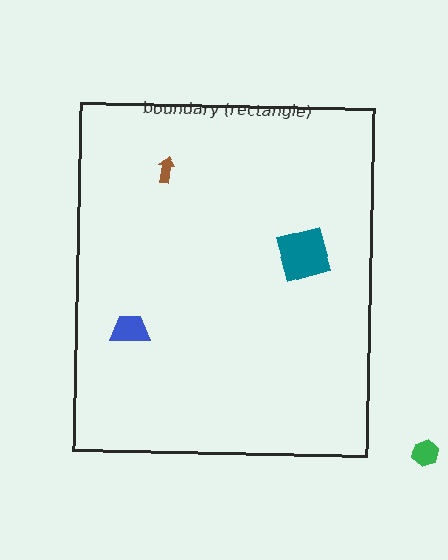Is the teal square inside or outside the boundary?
Inside.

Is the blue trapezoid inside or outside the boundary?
Inside.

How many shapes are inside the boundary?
3 inside, 1 outside.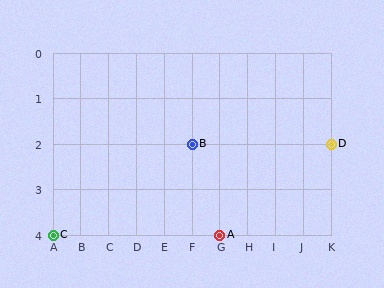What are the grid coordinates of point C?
Point C is at grid coordinates (A, 4).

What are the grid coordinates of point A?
Point A is at grid coordinates (G, 4).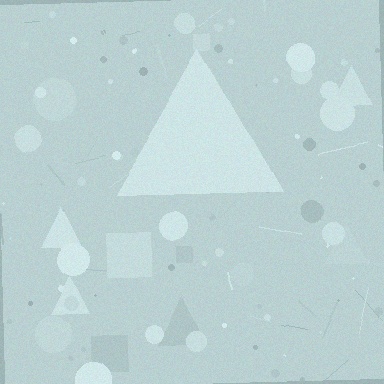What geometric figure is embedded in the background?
A triangle is embedded in the background.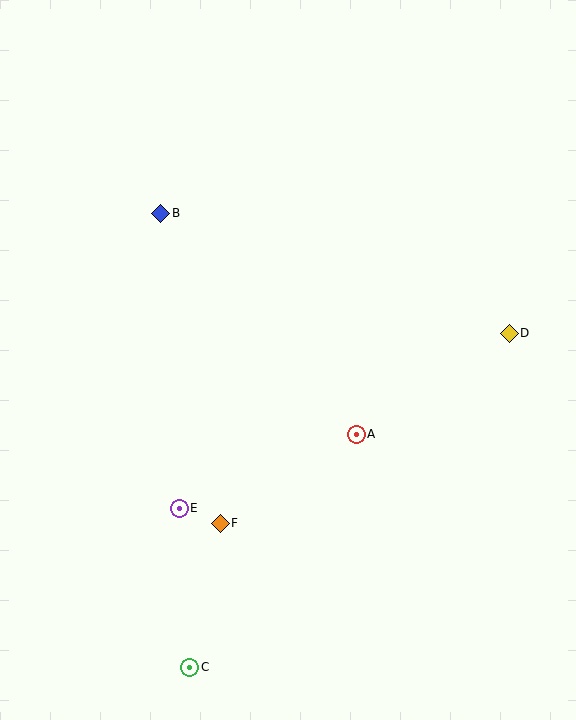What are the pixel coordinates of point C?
Point C is at (190, 667).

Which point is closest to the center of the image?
Point A at (356, 434) is closest to the center.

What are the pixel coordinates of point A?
Point A is at (356, 434).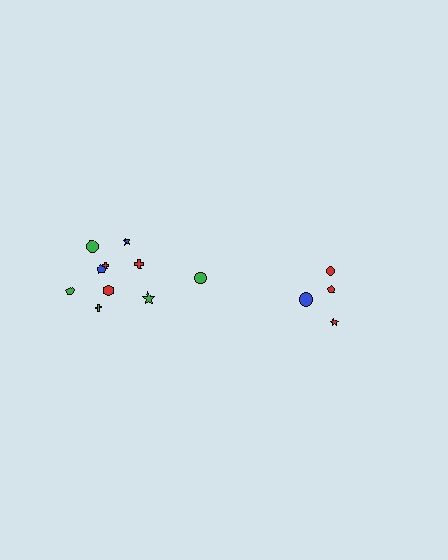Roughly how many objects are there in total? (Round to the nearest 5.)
Roughly 15 objects in total.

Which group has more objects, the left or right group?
The left group.